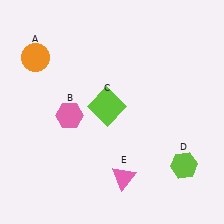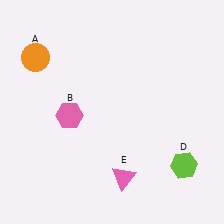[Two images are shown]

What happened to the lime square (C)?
The lime square (C) was removed in Image 2. It was in the top-left area of Image 1.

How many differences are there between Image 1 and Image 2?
There is 1 difference between the two images.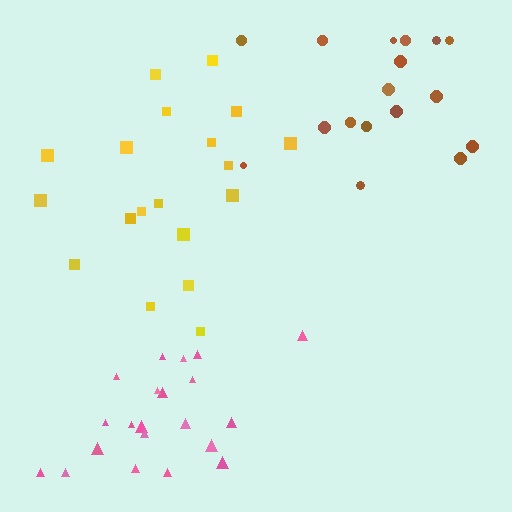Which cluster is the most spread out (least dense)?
Brown.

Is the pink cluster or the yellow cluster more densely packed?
Pink.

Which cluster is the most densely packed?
Pink.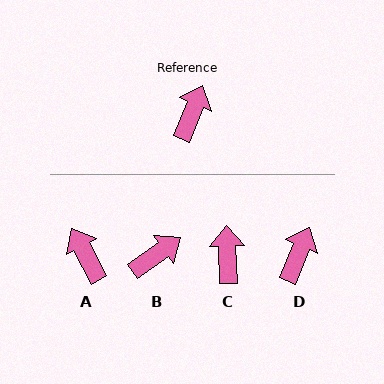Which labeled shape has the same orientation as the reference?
D.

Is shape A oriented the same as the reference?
No, it is off by about 50 degrees.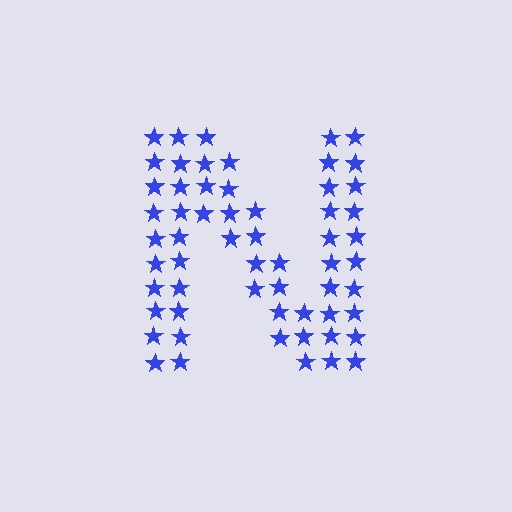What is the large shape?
The large shape is the letter N.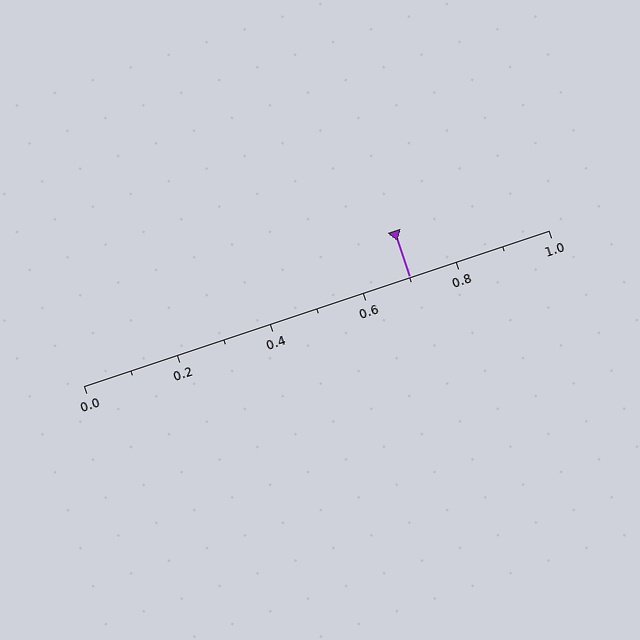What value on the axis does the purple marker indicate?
The marker indicates approximately 0.7.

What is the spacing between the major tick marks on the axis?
The major ticks are spaced 0.2 apart.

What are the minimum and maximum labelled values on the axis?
The axis runs from 0.0 to 1.0.